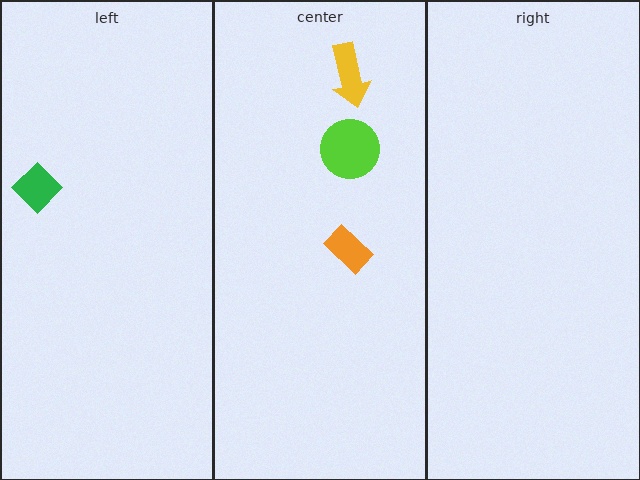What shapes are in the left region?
The green diamond.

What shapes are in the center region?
The lime circle, the orange rectangle, the yellow arrow.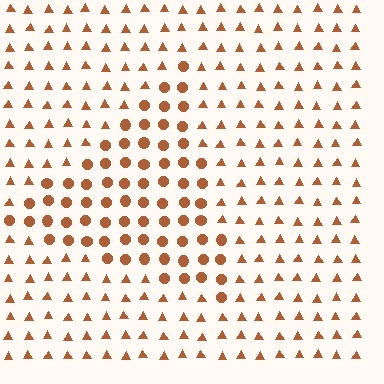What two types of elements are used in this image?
The image uses circles inside the triangle region and triangles outside it.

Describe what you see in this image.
The image is filled with small brown elements arranged in a uniform grid. A triangle-shaped region contains circles, while the surrounding area contains triangles. The boundary is defined purely by the change in element shape.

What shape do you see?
I see a triangle.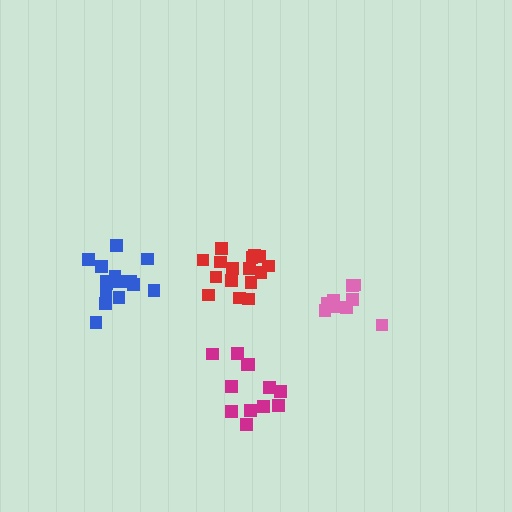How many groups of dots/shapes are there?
There are 4 groups.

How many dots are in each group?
Group 1: 16 dots, Group 2: 15 dots, Group 3: 11 dots, Group 4: 12 dots (54 total).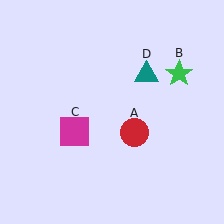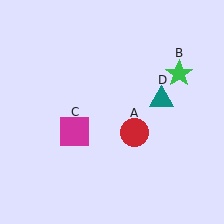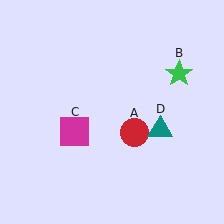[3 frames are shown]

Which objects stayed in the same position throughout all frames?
Red circle (object A) and green star (object B) and magenta square (object C) remained stationary.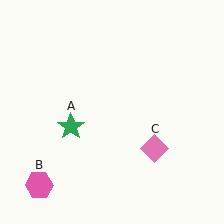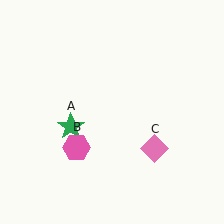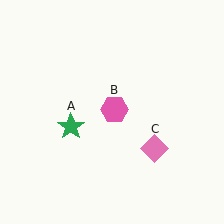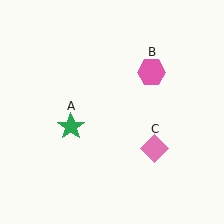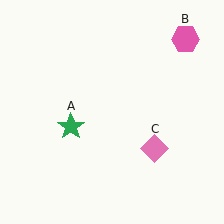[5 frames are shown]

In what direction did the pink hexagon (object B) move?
The pink hexagon (object B) moved up and to the right.